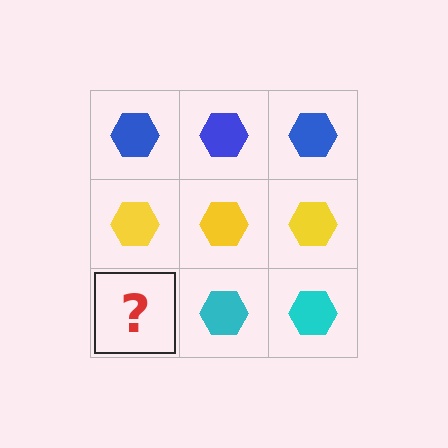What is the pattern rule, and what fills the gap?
The rule is that each row has a consistent color. The gap should be filled with a cyan hexagon.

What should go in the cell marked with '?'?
The missing cell should contain a cyan hexagon.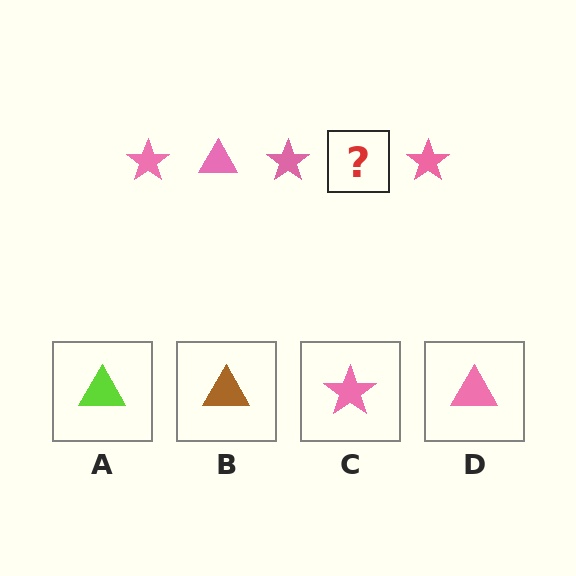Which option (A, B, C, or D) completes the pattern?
D.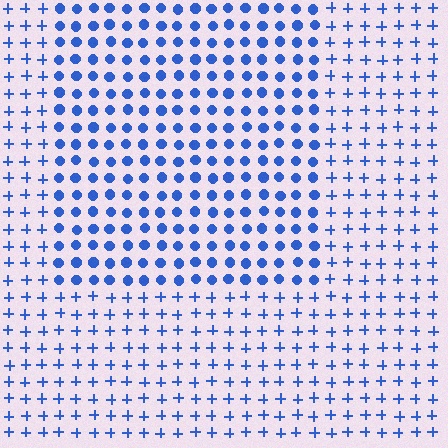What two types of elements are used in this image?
The image uses circles inside the rectangle region and plus signs outside it.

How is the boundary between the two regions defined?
The boundary is defined by a change in element shape: circles inside vs. plus signs outside. All elements share the same color and spacing.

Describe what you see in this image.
The image is filled with small blue elements arranged in a uniform grid. A rectangle-shaped region contains circles, while the surrounding area contains plus signs. The boundary is defined purely by the change in element shape.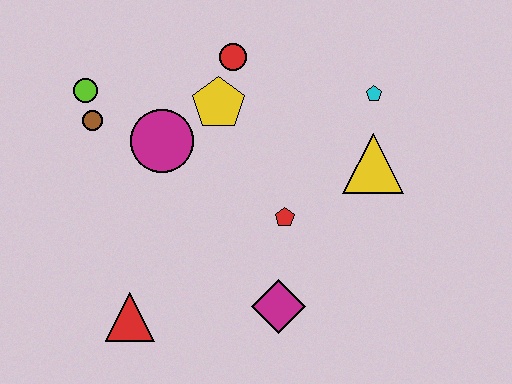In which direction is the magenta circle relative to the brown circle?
The magenta circle is to the right of the brown circle.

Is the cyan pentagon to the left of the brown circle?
No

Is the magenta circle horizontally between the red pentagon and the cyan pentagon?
No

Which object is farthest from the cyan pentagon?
The red triangle is farthest from the cyan pentagon.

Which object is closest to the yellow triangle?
The cyan pentagon is closest to the yellow triangle.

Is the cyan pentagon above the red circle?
No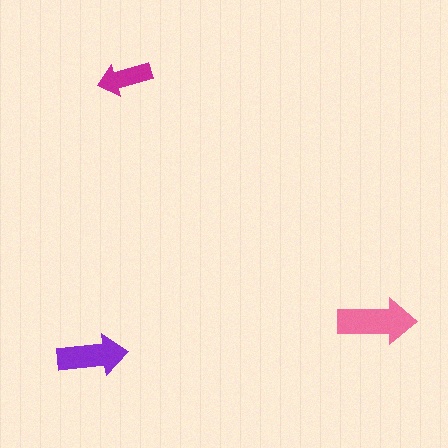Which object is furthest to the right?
The pink arrow is rightmost.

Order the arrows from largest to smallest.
the pink one, the purple one, the magenta one.